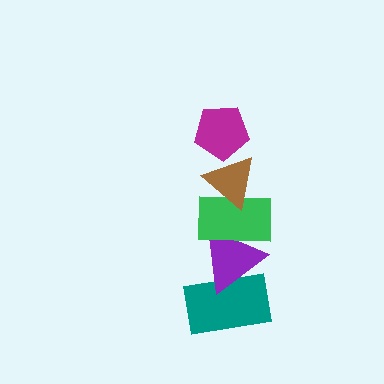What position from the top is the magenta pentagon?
The magenta pentagon is 1st from the top.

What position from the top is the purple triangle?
The purple triangle is 4th from the top.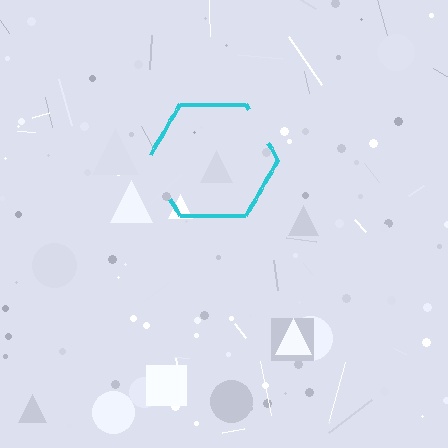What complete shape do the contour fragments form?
The contour fragments form a hexagon.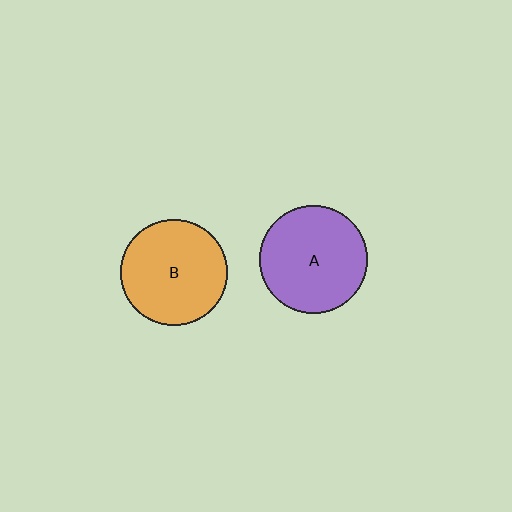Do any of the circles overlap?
No, none of the circles overlap.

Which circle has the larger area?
Circle A (purple).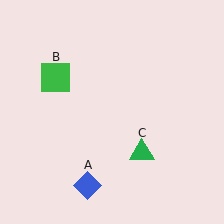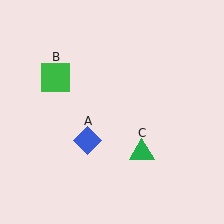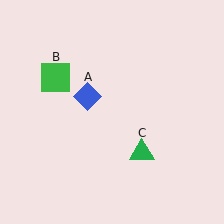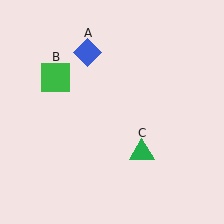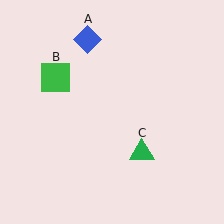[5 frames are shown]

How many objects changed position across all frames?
1 object changed position: blue diamond (object A).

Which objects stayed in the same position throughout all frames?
Green square (object B) and green triangle (object C) remained stationary.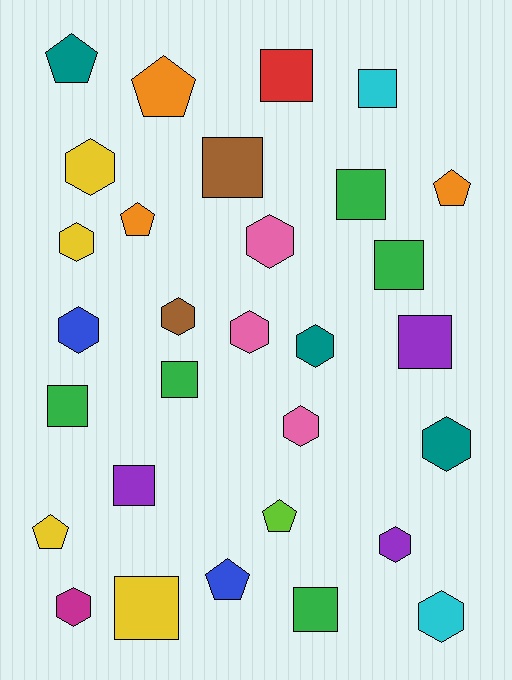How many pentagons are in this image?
There are 7 pentagons.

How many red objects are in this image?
There is 1 red object.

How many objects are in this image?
There are 30 objects.